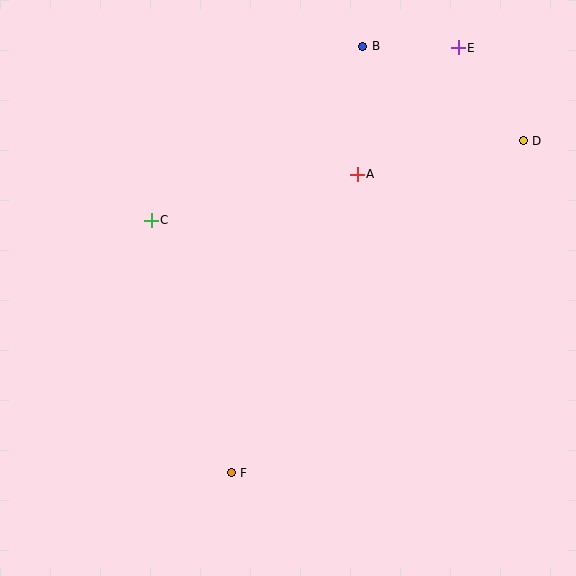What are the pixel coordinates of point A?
Point A is at (357, 174).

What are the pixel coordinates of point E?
Point E is at (458, 48).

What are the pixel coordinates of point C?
Point C is at (151, 220).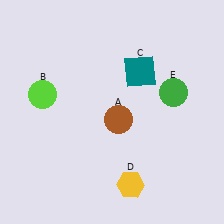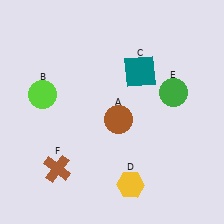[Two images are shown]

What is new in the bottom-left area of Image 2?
A brown cross (F) was added in the bottom-left area of Image 2.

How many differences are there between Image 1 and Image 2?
There is 1 difference between the two images.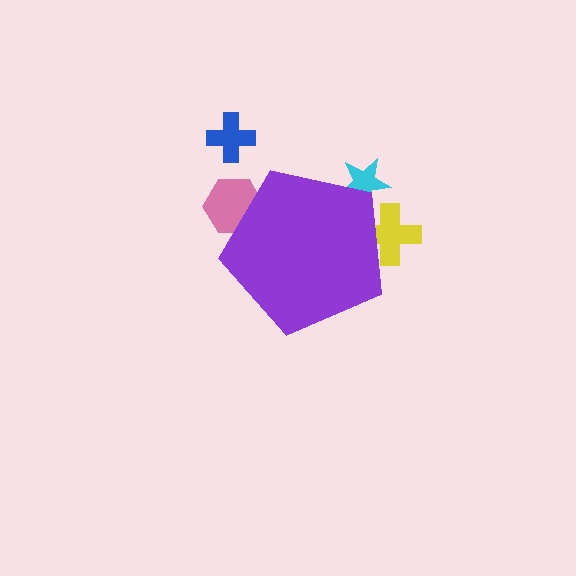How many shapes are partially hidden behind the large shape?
3 shapes are partially hidden.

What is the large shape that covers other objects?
A purple pentagon.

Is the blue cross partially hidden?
No, the blue cross is fully visible.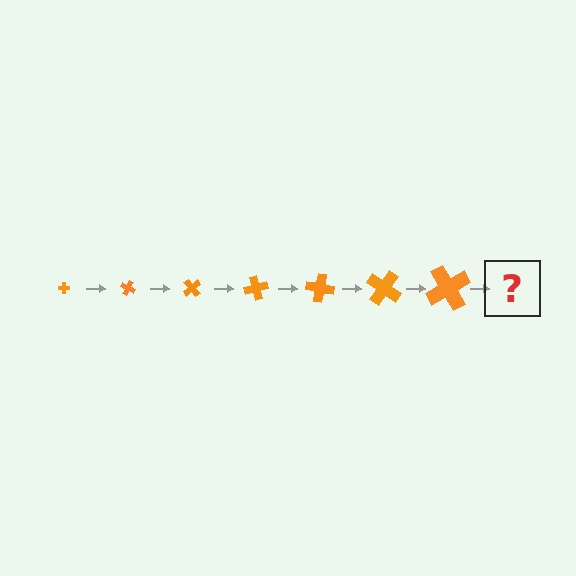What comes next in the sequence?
The next element should be a cross, larger than the previous one and rotated 175 degrees from the start.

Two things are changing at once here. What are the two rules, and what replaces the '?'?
The two rules are that the cross grows larger each step and it rotates 25 degrees each step. The '?' should be a cross, larger than the previous one and rotated 175 degrees from the start.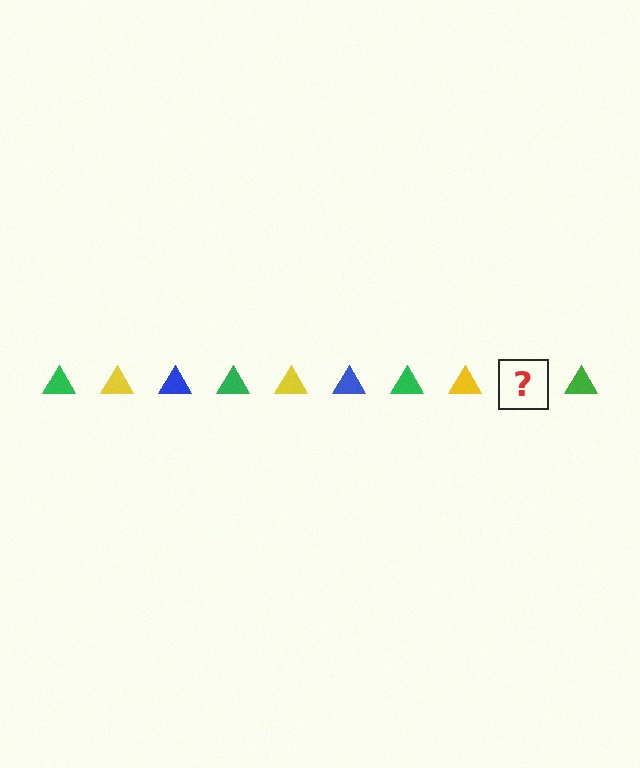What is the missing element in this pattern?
The missing element is a blue triangle.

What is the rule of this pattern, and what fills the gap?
The rule is that the pattern cycles through green, yellow, blue triangles. The gap should be filled with a blue triangle.